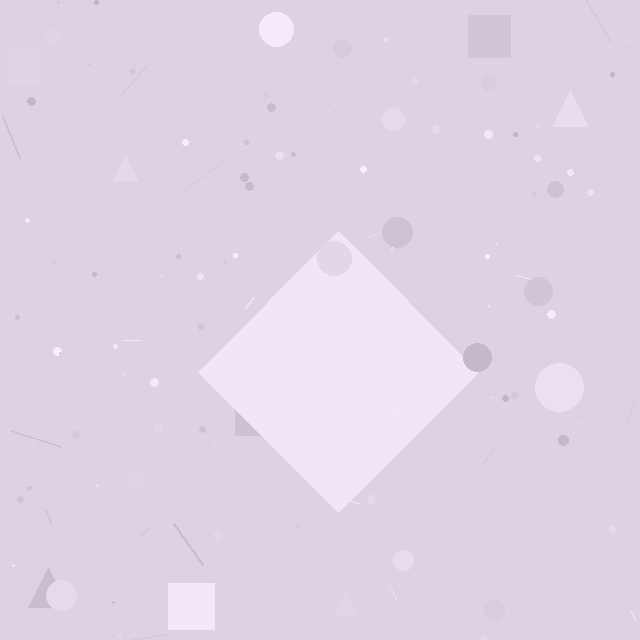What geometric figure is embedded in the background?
A diamond is embedded in the background.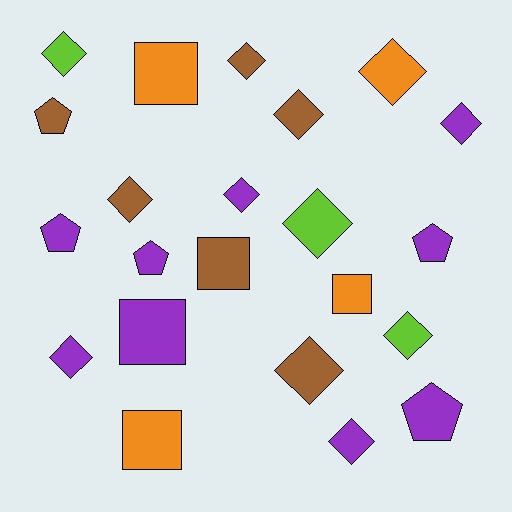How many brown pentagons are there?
There is 1 brown pentagon.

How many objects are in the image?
There are 22 objects.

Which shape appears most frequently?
Diamond, with 12 objects.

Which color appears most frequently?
Purple, with 9 objects.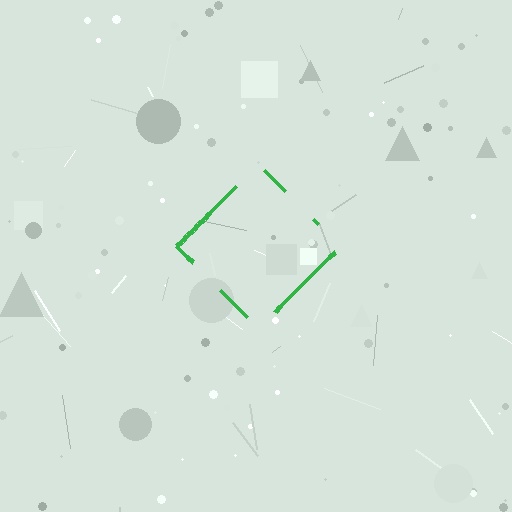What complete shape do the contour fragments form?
The contour fragments form a diamond.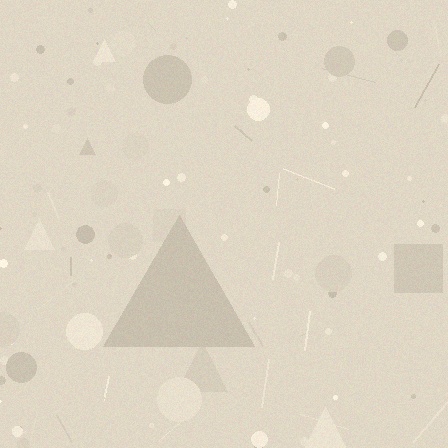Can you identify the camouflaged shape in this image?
The camouflaged shape is a triangle.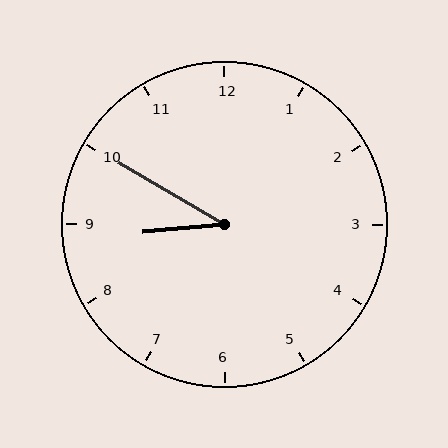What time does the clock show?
8:50.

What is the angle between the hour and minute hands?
Approximately 35 degrees.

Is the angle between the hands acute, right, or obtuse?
It is acute.